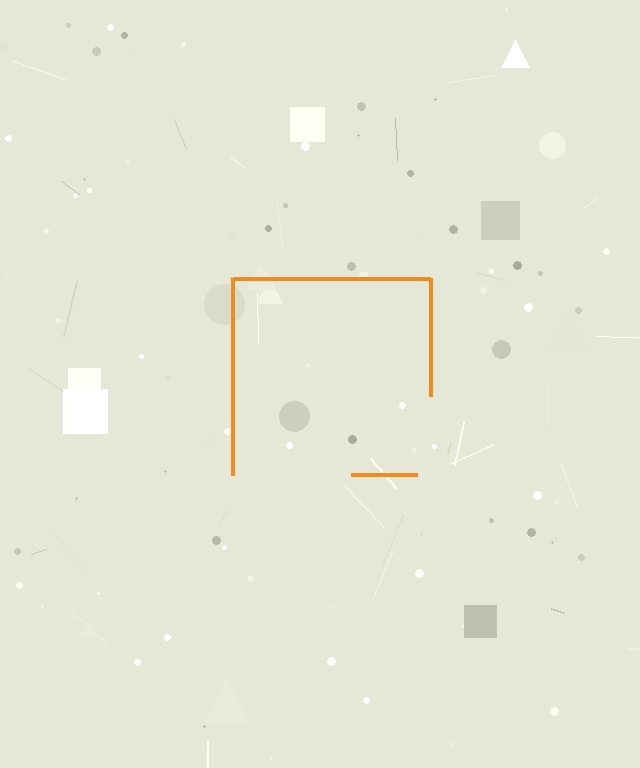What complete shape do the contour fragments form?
The contour fragments form a square.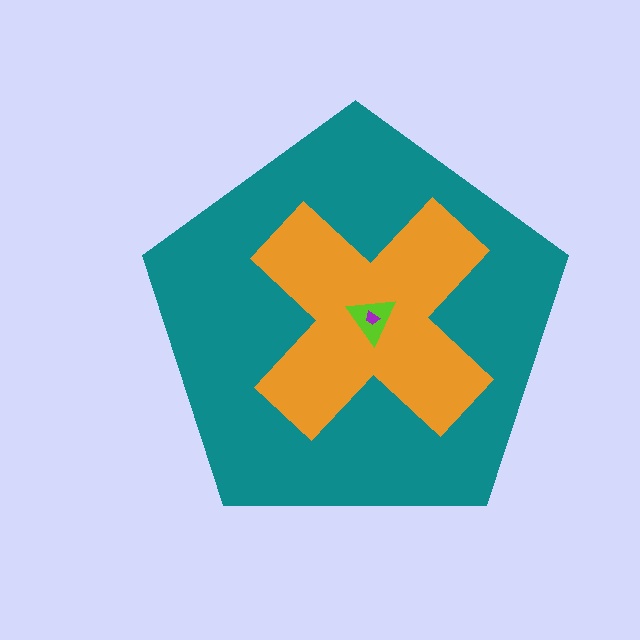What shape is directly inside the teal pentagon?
The orange cross.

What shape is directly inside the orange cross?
The lime triangle.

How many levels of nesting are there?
4.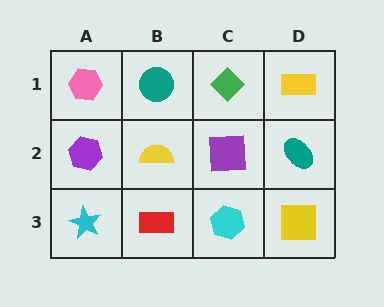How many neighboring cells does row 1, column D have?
2.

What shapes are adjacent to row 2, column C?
A green diamond (row 1, column C), a cyan hexagon (row 3, column C), a yellow semicircle (row 2, column B), a teal ellipse (row 2, column D).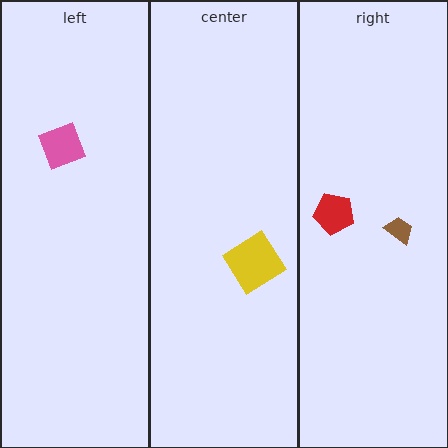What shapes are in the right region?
The red pentagon, the brown trapezoid.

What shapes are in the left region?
The pink diamond.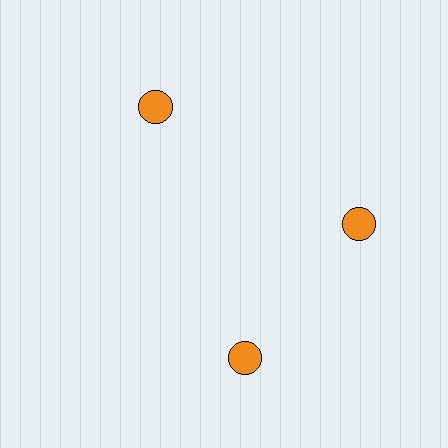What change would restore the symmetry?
The symmetry would be restored by rotating it back into even spacing with its neighbors so that all 3 circles sit at equal angles and equal distance from the center.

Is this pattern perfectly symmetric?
No. The 3 orange circles are arranged in a ring, but one element near the 7 o'clock position is rotated out of alignment along the ring, breaking the 3-fold rotational symmetry.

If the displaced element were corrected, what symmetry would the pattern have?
It would have 3-fold rotational symmetry — the pattern would map onto itself every 120 degrees.